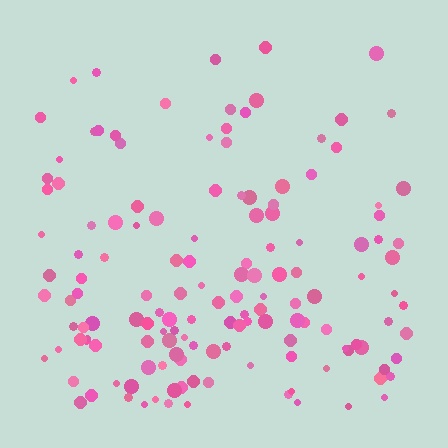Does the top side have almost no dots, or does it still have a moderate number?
Still a moderate number, just noticeably fewer than the bottom.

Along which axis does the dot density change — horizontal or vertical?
Vertical.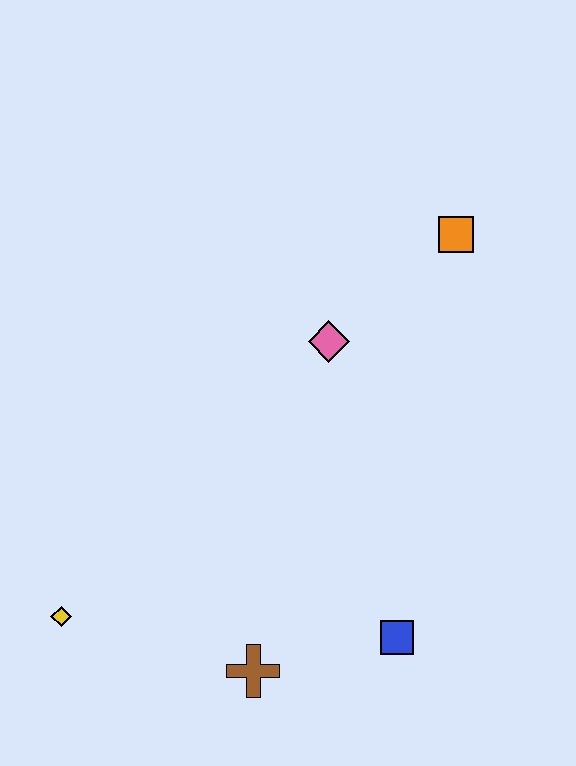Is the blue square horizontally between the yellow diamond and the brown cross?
No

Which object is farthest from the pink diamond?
The yellow diamond is farthest from the pink diamond.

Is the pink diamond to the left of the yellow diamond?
No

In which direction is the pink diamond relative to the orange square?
The pink diamond is to the left of the orange square.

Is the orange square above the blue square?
Yes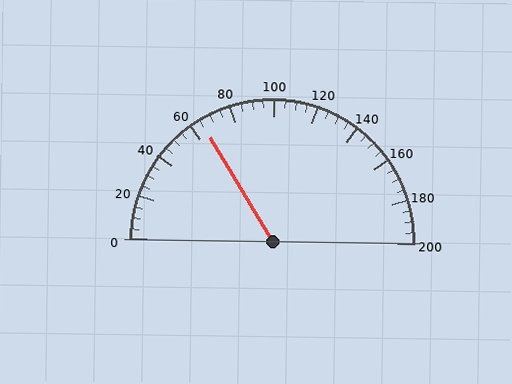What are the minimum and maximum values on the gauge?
The gauge ranges from 0 to 200.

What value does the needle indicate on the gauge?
The needle indicates approximately 65.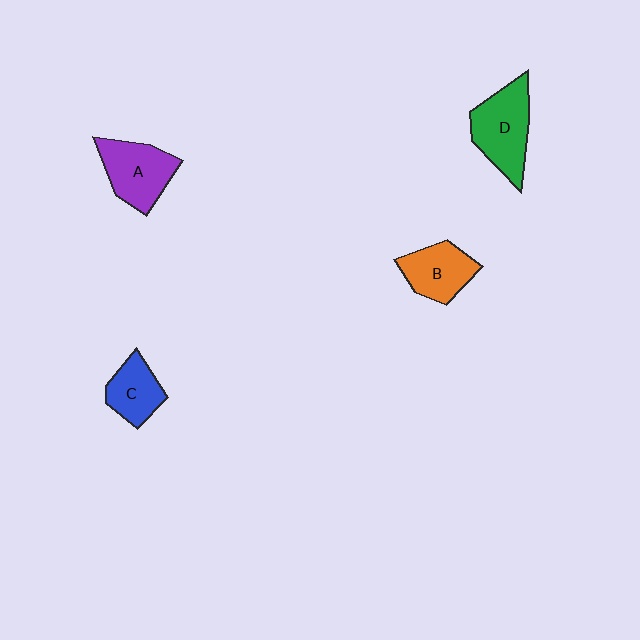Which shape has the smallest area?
Shape C (blue).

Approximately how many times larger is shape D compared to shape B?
Approximately 1.3 times.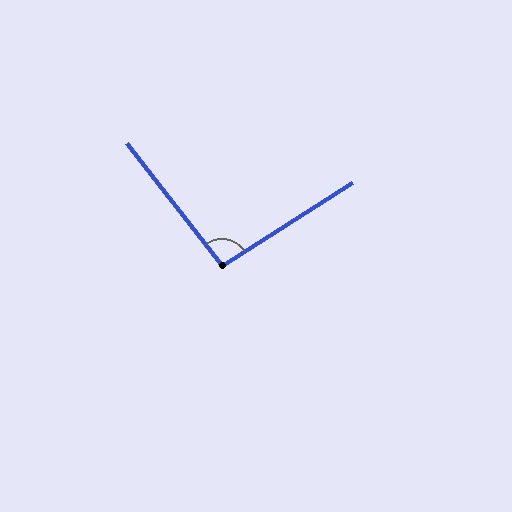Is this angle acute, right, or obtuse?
It is obtuse.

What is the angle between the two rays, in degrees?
Approximately 95 degrees.